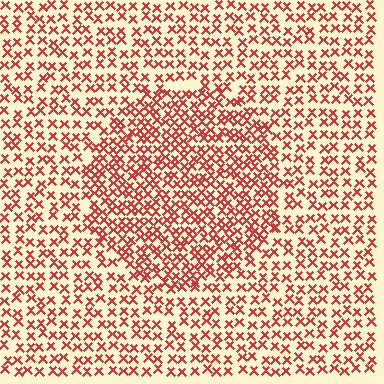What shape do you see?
I see a circle.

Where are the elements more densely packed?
The elements are more densely packed inside the circle boundary.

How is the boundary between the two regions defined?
The boundary is defined by a change in element density (approximately 1.7x ratio). All elements are the same color, size, and shape.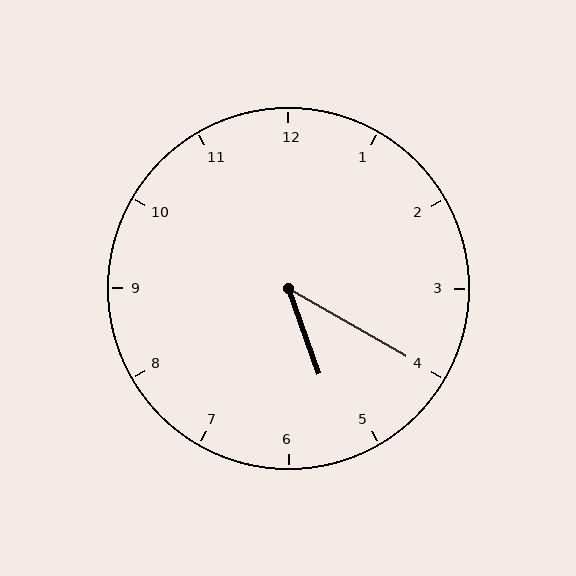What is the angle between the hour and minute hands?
Approximately 40 degrees.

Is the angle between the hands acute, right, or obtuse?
It is acute.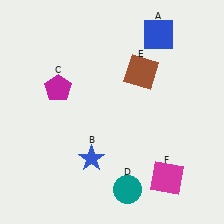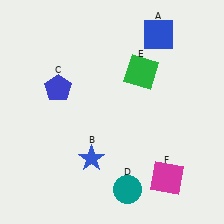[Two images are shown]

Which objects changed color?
C changed from magenta to blue. E changed from brown to green.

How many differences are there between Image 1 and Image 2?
There are 2 differences between the two images.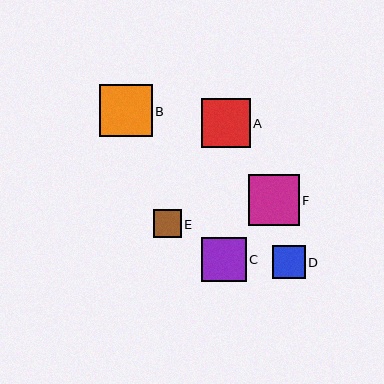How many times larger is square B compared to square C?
Square B is approximately 1.2 times the size of square C.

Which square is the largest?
Square B is the largest with a size of approximately 52 pixels.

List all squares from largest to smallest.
From largest to smallest: B, F, A, C, D, E.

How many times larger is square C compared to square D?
Square C is approximately 1.4 times the size of square D.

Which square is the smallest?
Square E is the smallest with a size of approximately 27 pixels.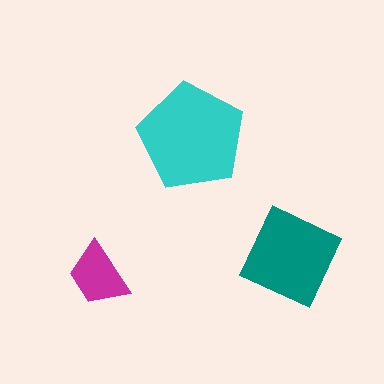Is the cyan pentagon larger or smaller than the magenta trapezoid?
Larger.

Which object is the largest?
The cyan pentagon.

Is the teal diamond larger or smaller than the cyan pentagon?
Smaller.